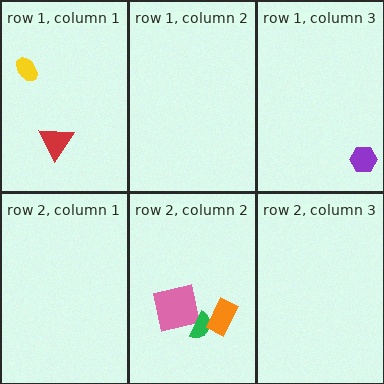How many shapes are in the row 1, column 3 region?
1.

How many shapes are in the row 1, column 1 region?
2.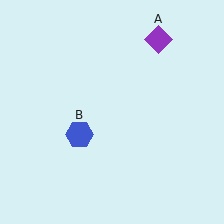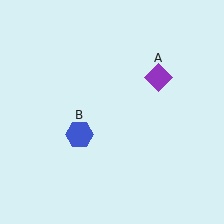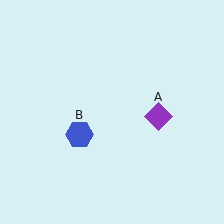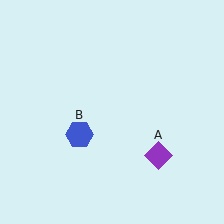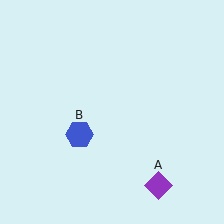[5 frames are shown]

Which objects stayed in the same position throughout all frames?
Blue hexagon (object B) remained stationary.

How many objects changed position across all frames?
1 object changed position: purple diamond (object A).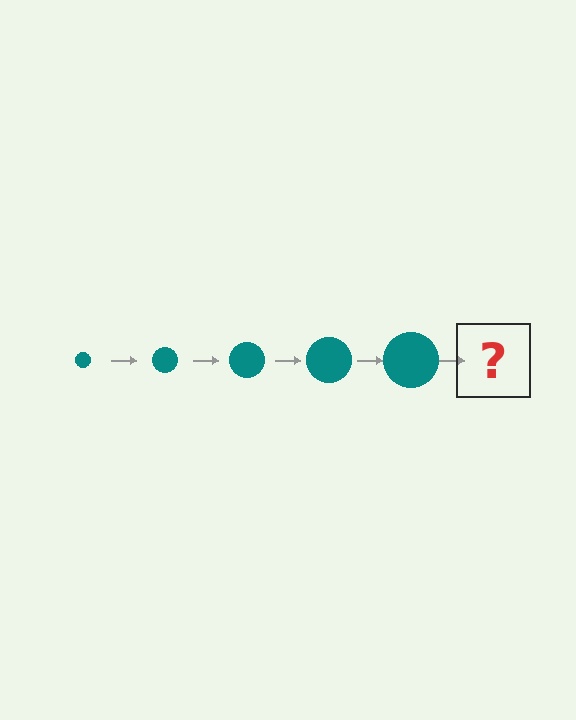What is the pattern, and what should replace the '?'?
The pattern is that the circle gets progressively larger each step. The '?' should be a teal circle, larger than the previous one.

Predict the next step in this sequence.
The next step is a teal circle, larger than the previous one.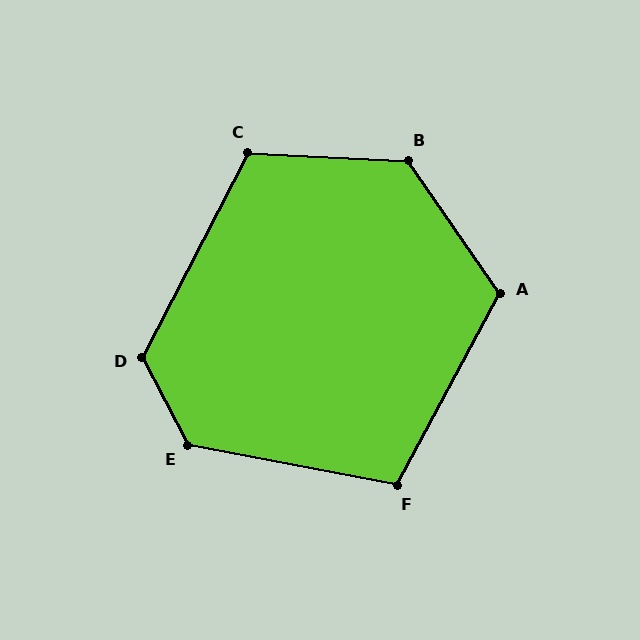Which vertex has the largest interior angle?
E, at approximately 128 degrees.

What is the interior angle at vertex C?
Approximately 115 degrees (obtuse).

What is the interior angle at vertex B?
Approximately 127 degrees (obtuse).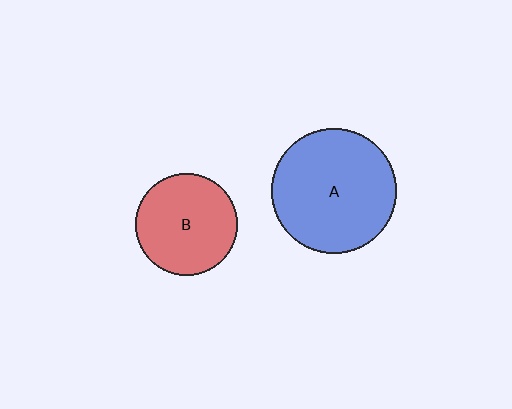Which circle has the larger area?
Circle A (blue).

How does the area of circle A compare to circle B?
Approximately 1.5 times.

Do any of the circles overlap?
No, none of the circles overlap.